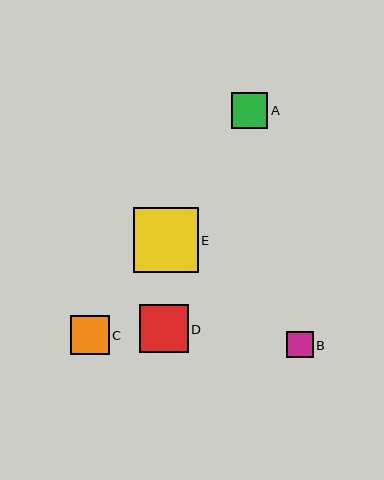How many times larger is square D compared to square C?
Square D is approximately 1.2 times the size of square C.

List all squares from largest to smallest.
From largest to smallest: E, D, C, A, B.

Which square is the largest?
Square E is the largest with a size of approximately 65 pixels.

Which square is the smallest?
Square B is the smallest with a size of approximately 27 pixels.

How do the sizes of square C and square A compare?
Square C and square A are approximately the same size.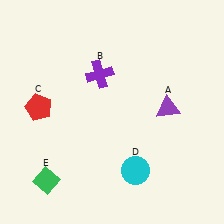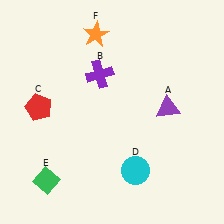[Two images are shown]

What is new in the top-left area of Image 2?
An orange star (F) was added in the top-left area of Image 2.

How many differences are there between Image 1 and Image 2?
There is 1 difference between the two images.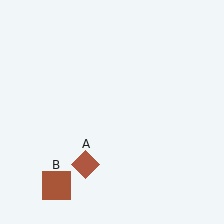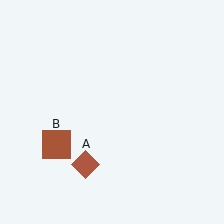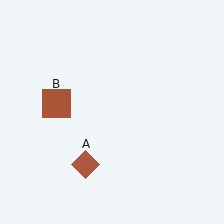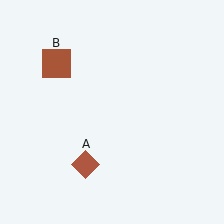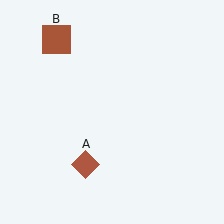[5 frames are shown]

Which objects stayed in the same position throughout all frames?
Brown diamond (object A) remained stationary.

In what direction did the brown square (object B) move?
The brown square (object B) moved up.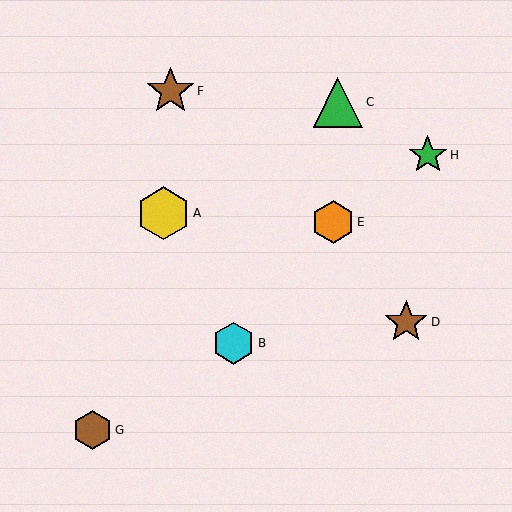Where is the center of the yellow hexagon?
The center of the yellow hexagon is at (164, 213).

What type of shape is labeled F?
Shape F is a brown star.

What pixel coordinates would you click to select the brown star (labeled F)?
Click at (171, 91) to select the brown star F.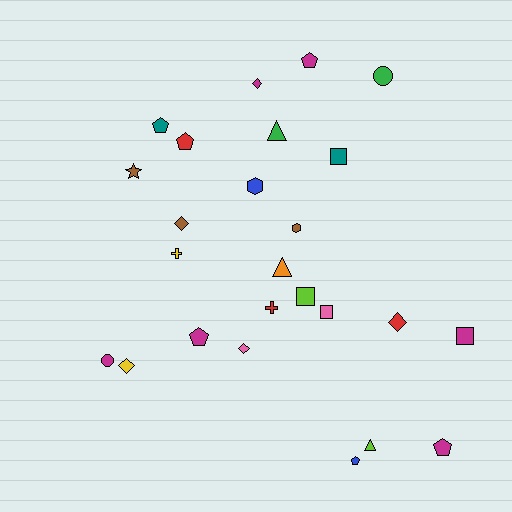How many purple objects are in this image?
There are no purple objects.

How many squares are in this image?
There are 4 squares.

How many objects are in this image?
There are 25 objects.